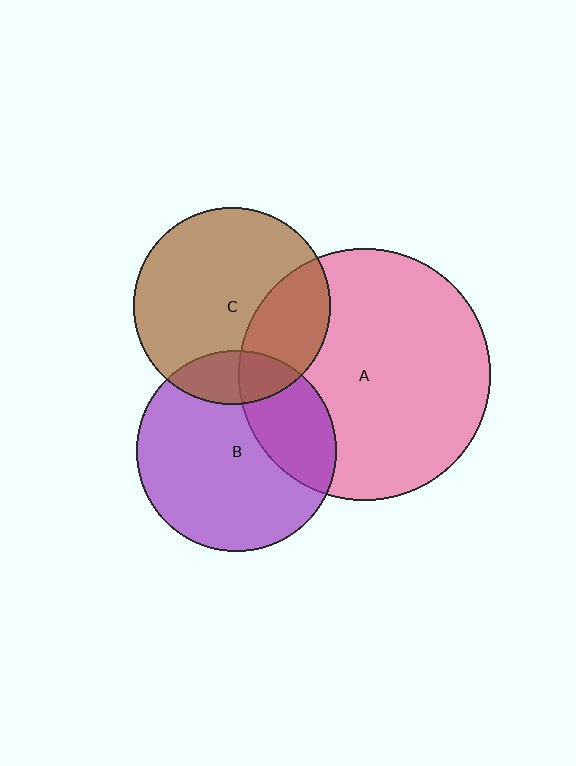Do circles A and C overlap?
Yes.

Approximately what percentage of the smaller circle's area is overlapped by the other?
Approximately 30%.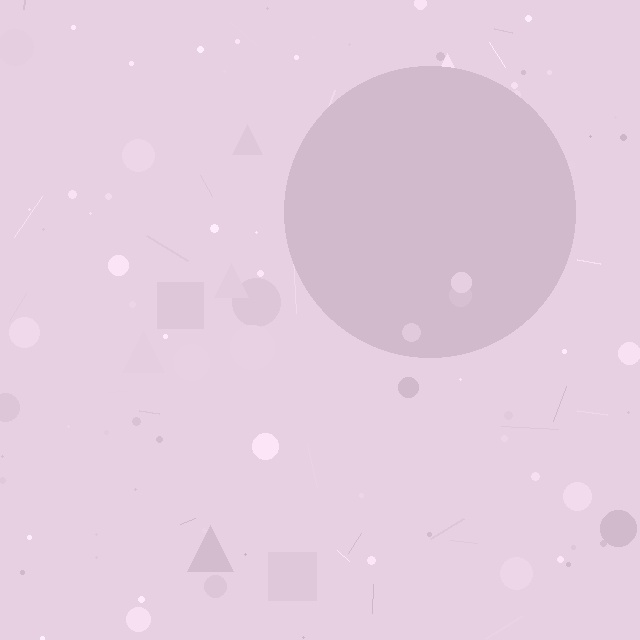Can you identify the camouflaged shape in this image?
The camouflaged shape is a circle.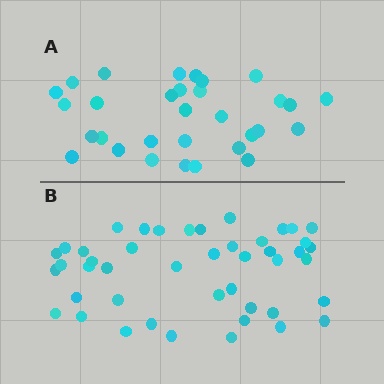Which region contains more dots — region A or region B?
Region B (the bottom region) has more dots.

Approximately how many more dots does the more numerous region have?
Region B has approximately 15 more dots than region A.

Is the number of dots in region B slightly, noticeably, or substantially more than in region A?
Region B has substantially more. The ratio is roughly 1.5 to 1.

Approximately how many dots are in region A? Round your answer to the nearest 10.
About 30 dots. (The exact count is 31, which rounds to 30.)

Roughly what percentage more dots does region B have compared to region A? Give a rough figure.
About 45% more.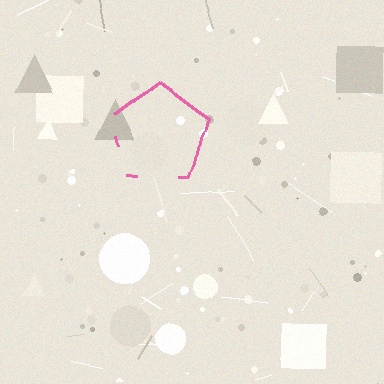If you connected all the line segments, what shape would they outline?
They would outline a pentagon.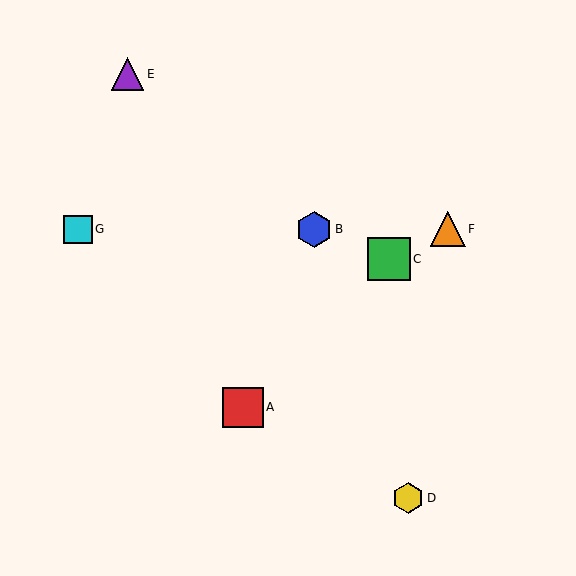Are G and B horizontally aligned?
Yes, both are at y≈229.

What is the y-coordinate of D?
Object D is at y≈498.